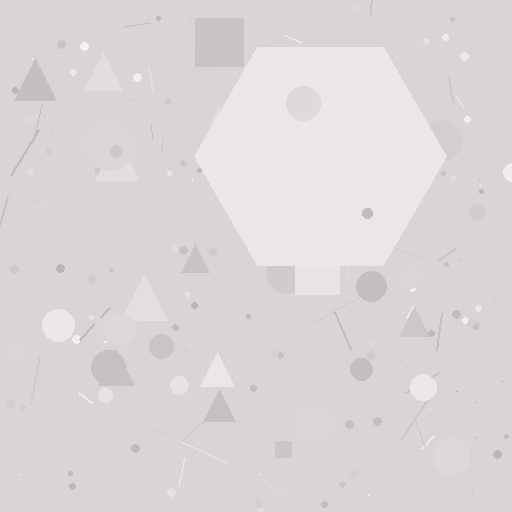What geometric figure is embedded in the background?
A hexagon is embedded in the background.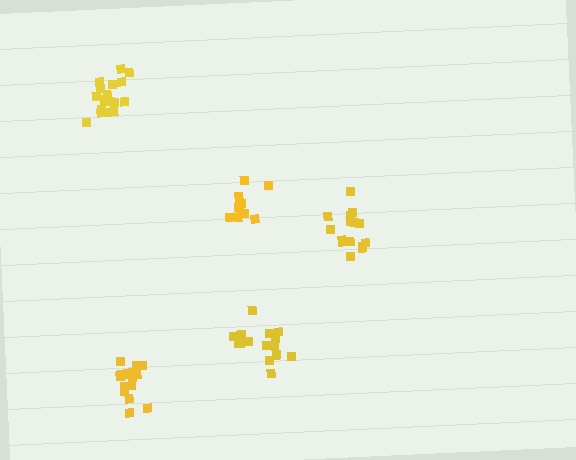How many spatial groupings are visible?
There are 5 spatial groupings.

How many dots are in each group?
Group 1: 17 dots, Group 2: 12 dots, Group 3: 15 dots, Group 4: 15 dots, Group 5: 16 dots (75 total).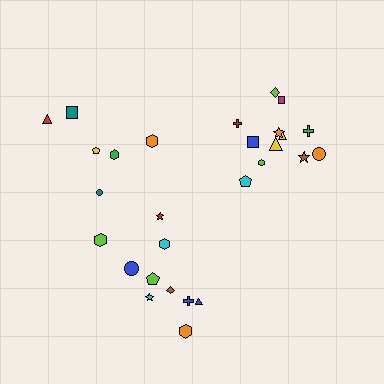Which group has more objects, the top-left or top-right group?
The top-right group.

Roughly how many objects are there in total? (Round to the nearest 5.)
Roughly 30 objects in total.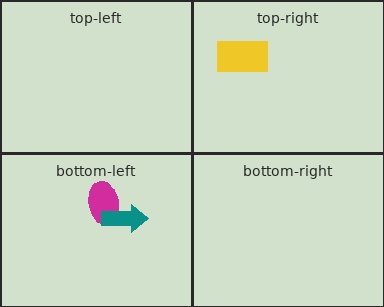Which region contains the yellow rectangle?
The top-right region.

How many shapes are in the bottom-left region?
2.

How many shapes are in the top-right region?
1.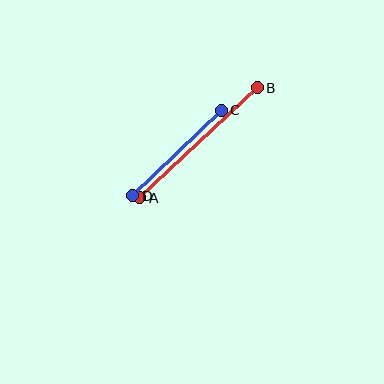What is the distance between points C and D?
The distance is approximately 123 pixels.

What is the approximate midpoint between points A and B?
The midpoint is at approximately (198, 143) pixels.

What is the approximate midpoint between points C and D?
The midpoint is at approximately (177, 153) pixels.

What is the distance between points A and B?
The distance is approximately 161 pixels.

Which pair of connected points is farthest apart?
Points A and B are farthest apart.